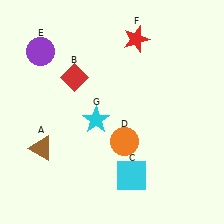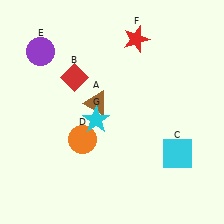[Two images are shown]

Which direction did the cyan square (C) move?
The cyan square (C) moved right.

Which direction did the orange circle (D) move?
The orange circle (D) moved left.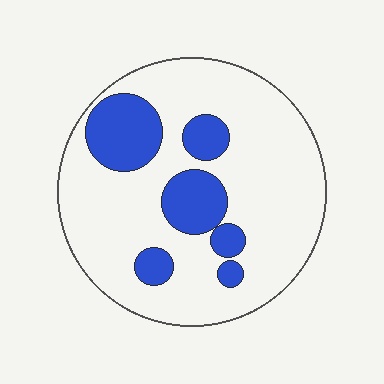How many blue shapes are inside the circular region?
6.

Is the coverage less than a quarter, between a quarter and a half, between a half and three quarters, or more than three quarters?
Less than a quarter.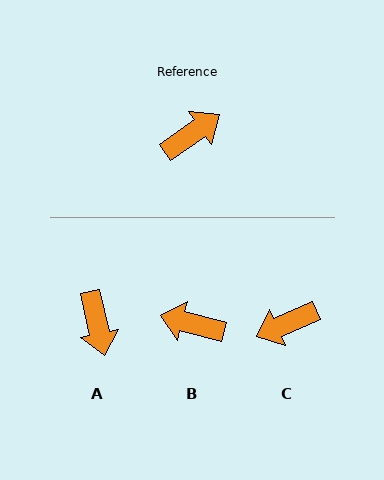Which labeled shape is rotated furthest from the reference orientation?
C, about 169 degrees away.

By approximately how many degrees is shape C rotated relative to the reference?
Approximately 169 degrees counter-clockwise.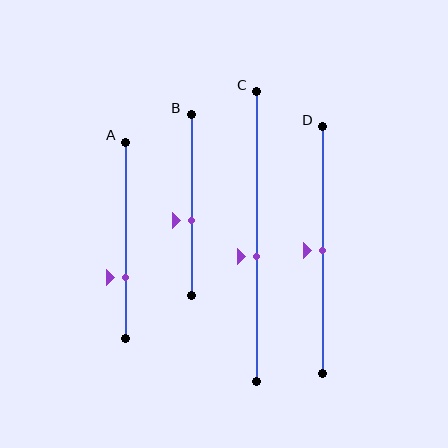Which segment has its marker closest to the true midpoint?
Segment D has its marker closest to the true midpoint.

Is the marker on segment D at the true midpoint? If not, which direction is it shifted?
Yes, the marker on segment D is at the true midpoint.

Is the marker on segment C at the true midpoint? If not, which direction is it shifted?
No, the marker on segment C is shifted downward by about 7% of the segment length.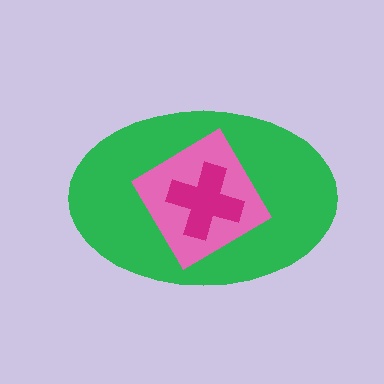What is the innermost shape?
The magenta cross.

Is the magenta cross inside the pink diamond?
Yes.